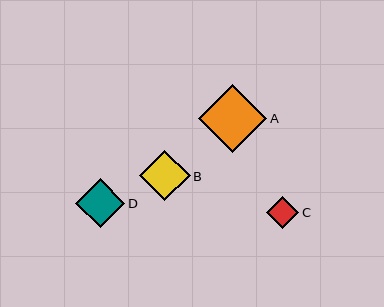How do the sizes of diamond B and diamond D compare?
Diamond B and diamond D are approximately the same size.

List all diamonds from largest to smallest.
From largest to smallest: A, B, D, C.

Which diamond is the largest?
Diamond A is the largest with a size of approximately 68 pixels.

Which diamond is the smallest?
Diamond C is the smallest with a size of approximately 32 pixels.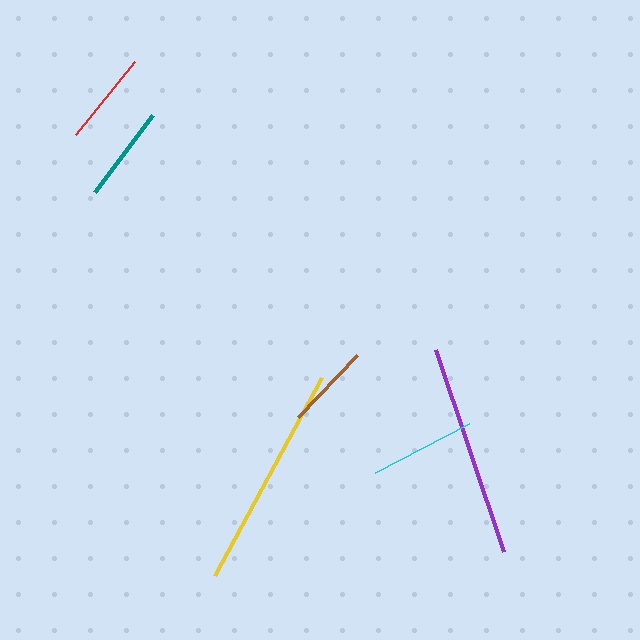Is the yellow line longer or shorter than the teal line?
The yellow line is longer than the teal line.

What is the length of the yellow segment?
The yellow segment is approximately 225 pixels long.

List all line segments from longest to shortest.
From longest to shortest: yellow, purple, cyan, teal, red, brown.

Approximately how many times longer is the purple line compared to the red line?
The purple line is approximately 2.3 times the length of the red line.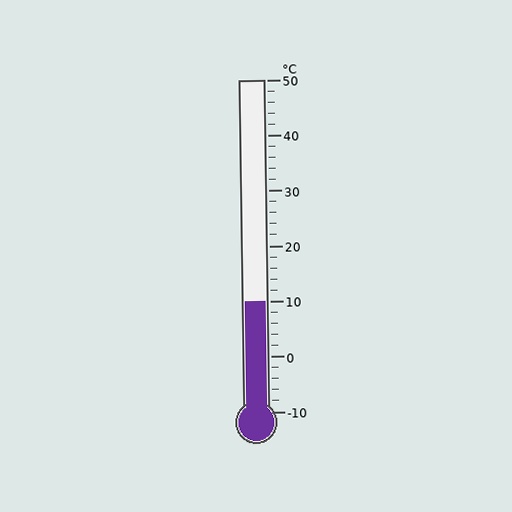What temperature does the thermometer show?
The thermometer shows approximately 10°C.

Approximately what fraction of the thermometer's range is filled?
The thermometer is filled to approximately 35% of its range.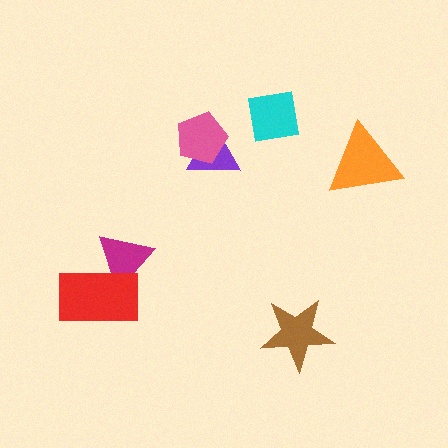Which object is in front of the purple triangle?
The pink pentagon is in front of the purple triangle.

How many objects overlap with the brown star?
0 objects overlap with the brown star.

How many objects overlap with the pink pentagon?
1 object overlaps with the pink pentagon.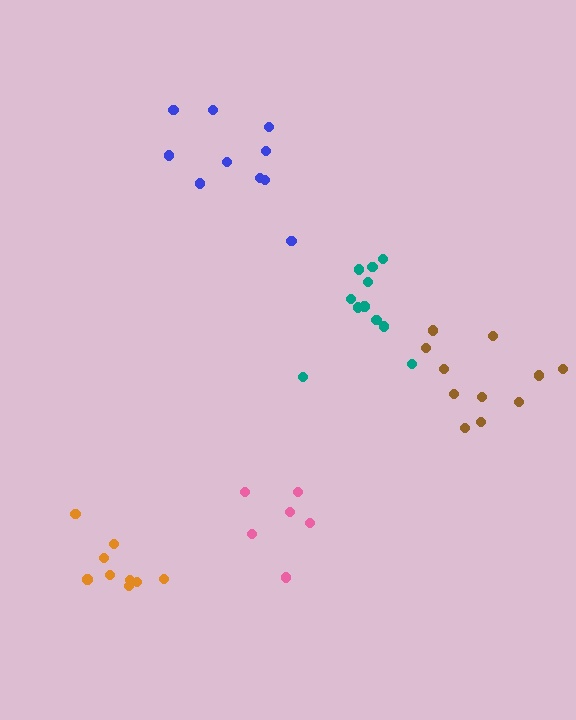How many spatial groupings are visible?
There are 5 spatial groupings.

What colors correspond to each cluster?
The clusters are colored: pink, orange, brown, teal, blue.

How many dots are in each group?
Group 1: 6 dots, Group 2: 9 dots, Group 3: 11 dots, Group 4: 11 dots, Group 5: 10 dots (47 total).